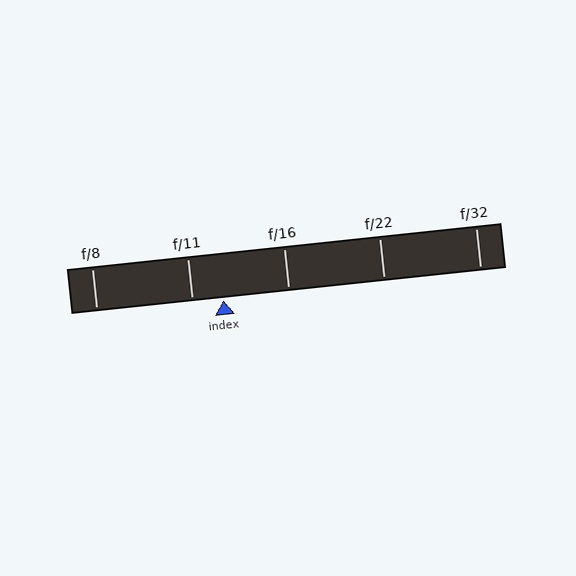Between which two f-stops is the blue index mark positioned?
The index mark is between f/11 and f/16.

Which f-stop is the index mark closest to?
The index mark is closest to f/11.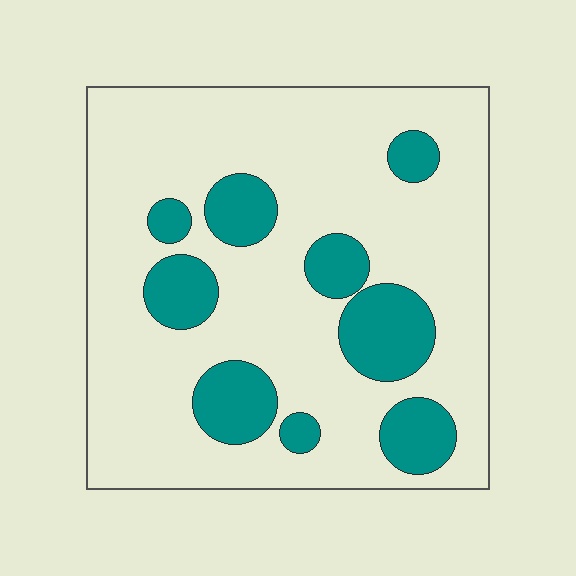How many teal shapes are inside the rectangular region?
9.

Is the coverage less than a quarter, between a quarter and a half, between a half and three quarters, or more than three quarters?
Less than a quarter.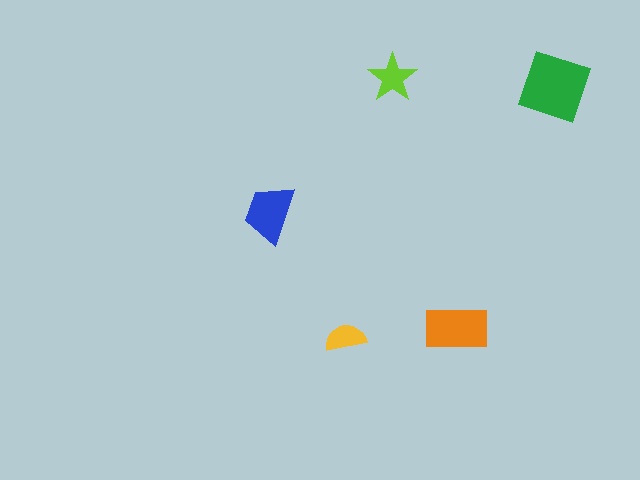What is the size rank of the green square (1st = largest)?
1st.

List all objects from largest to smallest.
The green square, the orange rectangle, the blue trapezoid, the lime star, the yellow semicircle.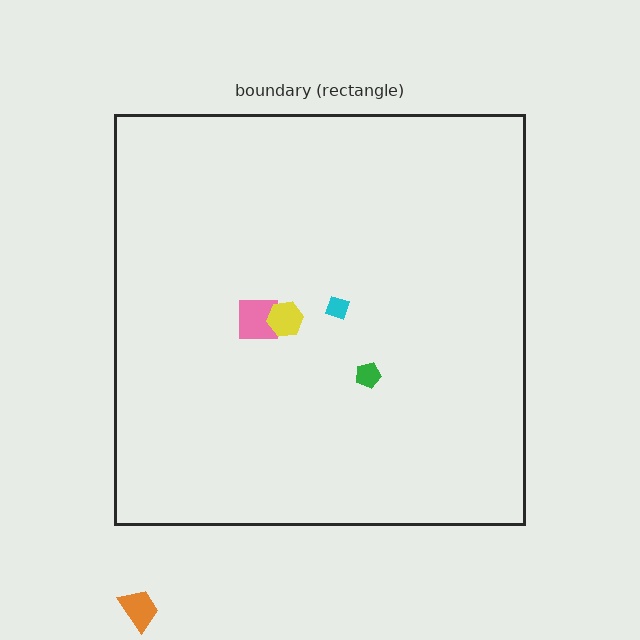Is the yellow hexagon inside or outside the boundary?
Inside.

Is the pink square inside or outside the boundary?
Inside.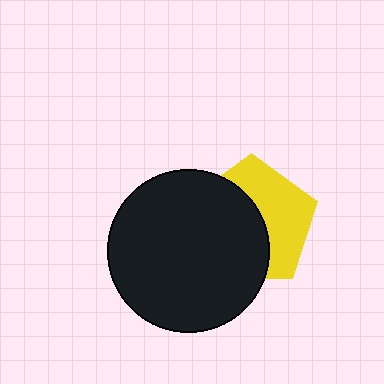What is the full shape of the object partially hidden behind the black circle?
The partially hidden object is a yellow pentagon.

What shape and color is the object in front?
The object in front is a black circle.